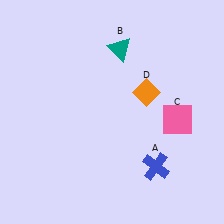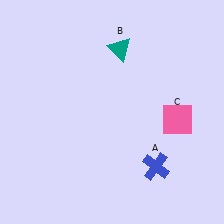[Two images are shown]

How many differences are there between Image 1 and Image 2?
There is 1 difference between the two images.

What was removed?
The orange diamond (D) was removed in Image 2.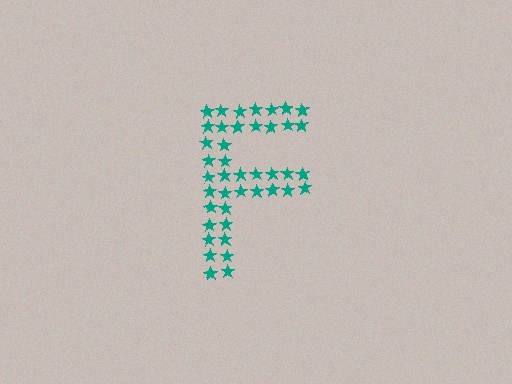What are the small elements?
The small elements are stars.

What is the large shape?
The large shape is the letter F.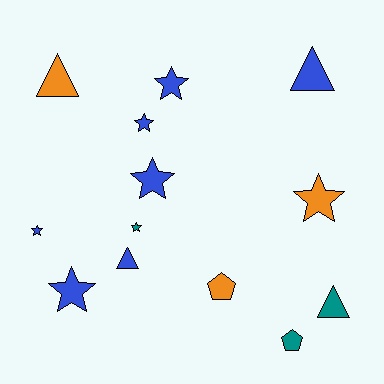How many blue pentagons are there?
There are no blue pentagons.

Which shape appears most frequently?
Star, with 7 objects.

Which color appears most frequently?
Blue, with 7 objects.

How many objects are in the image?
There are 13 objects.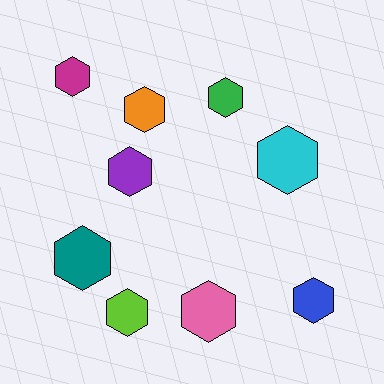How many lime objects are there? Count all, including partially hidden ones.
There is 1 lime object.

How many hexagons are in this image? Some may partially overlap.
There are 9 hexagons.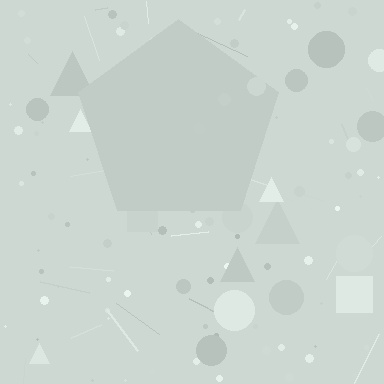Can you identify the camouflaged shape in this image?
The camouflaged shape is a pentagon.